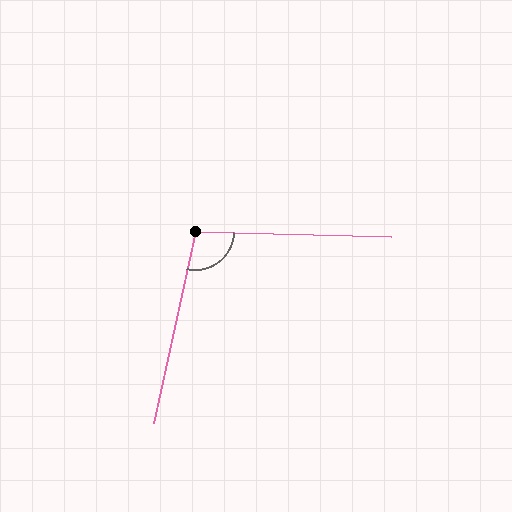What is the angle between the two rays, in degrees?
Approximately 101 degrees.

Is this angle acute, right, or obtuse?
It is obtuse.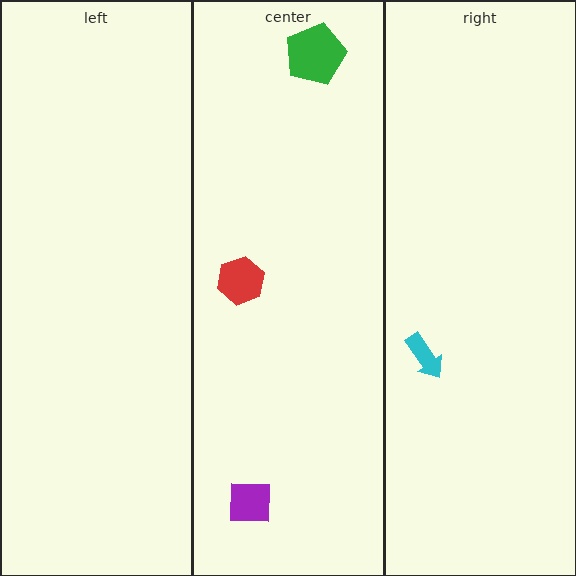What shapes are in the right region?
The cyan arrow.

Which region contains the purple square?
The center region.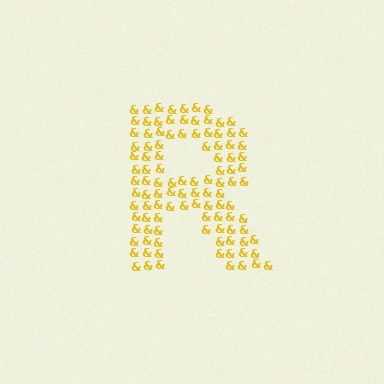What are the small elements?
The small elements are ampersands.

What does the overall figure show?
The overall figure shows the letter R.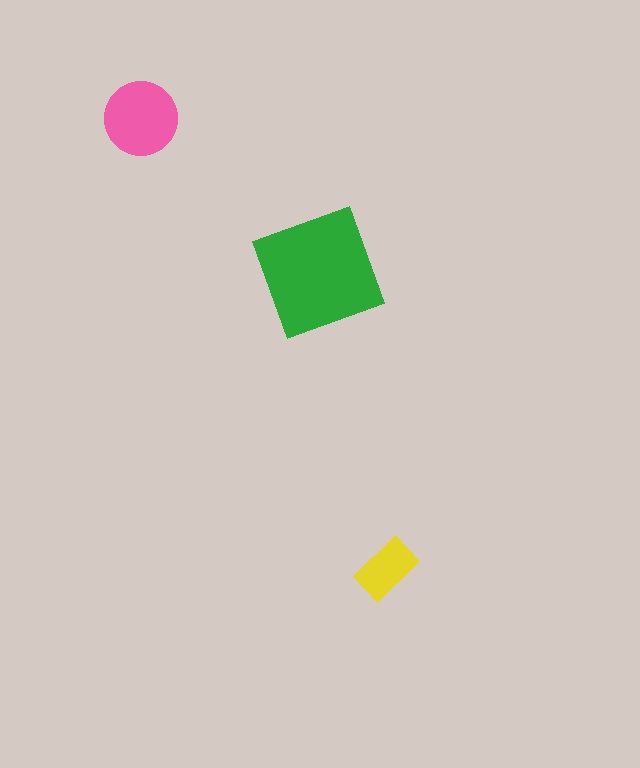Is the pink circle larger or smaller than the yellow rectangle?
Larger.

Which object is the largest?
The green square.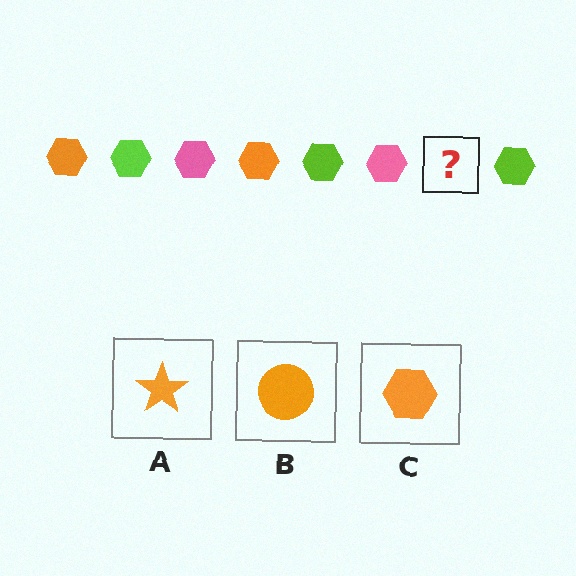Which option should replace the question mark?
Option C.